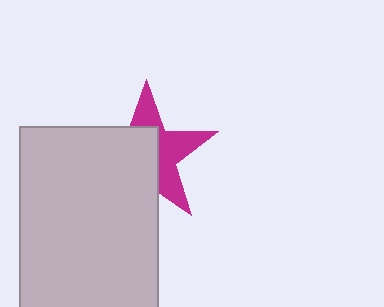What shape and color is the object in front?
The object in front is a light gray rectangle.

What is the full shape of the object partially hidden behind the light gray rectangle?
The partially hidden object is a magenta star.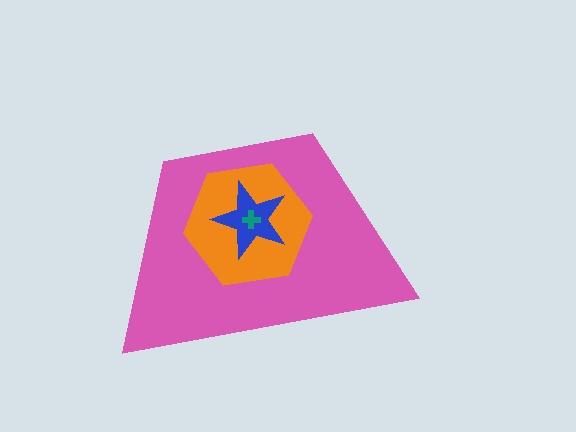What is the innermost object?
The teal cross.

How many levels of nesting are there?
4.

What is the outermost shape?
The pink trapezoid.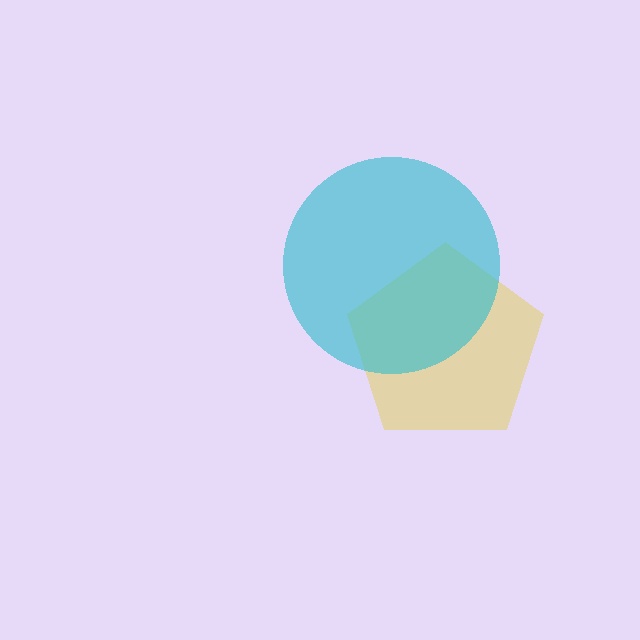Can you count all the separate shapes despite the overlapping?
Yes, there are 2 separate shapes.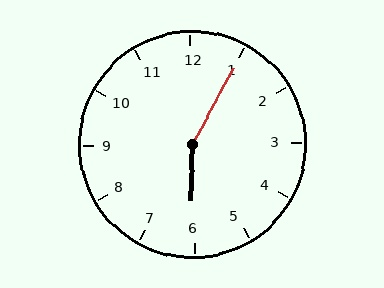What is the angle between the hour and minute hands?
Approximately 152 degrees.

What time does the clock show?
6:05.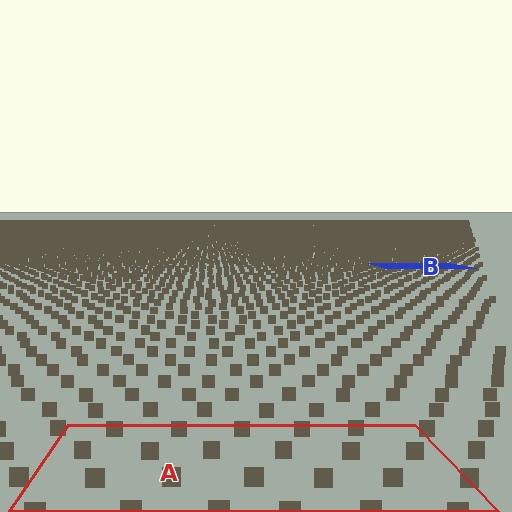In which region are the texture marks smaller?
The texture marks are smaller in region B, because it is farther away.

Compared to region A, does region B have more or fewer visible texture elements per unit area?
Region B has more texture elements per unit area — they are packed more densely because it is farther away.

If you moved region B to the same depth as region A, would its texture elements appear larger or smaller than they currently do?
They would appear larger. At a closer depth, the same texture elements are projected at a bigger on-screen size.